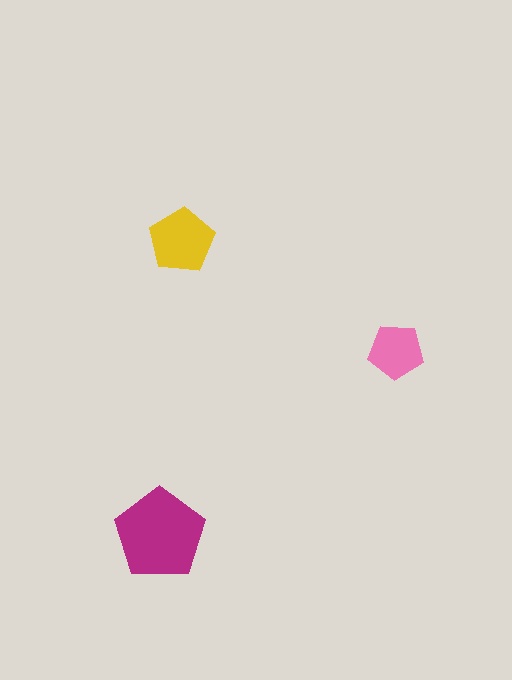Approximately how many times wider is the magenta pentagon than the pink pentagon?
About 1.5 times wider.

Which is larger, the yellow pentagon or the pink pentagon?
The yellow one.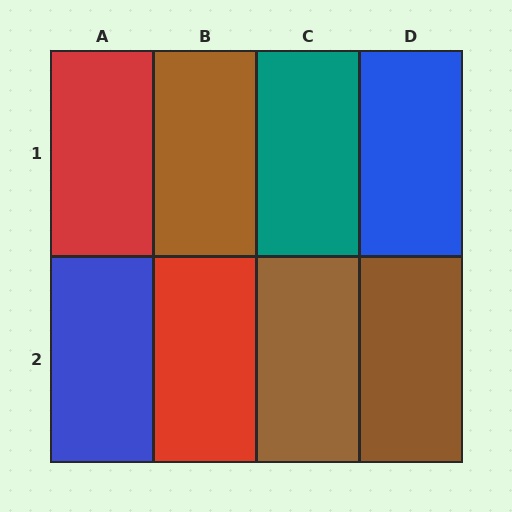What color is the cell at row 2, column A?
Blue.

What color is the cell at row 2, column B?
Red.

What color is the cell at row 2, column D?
Brown.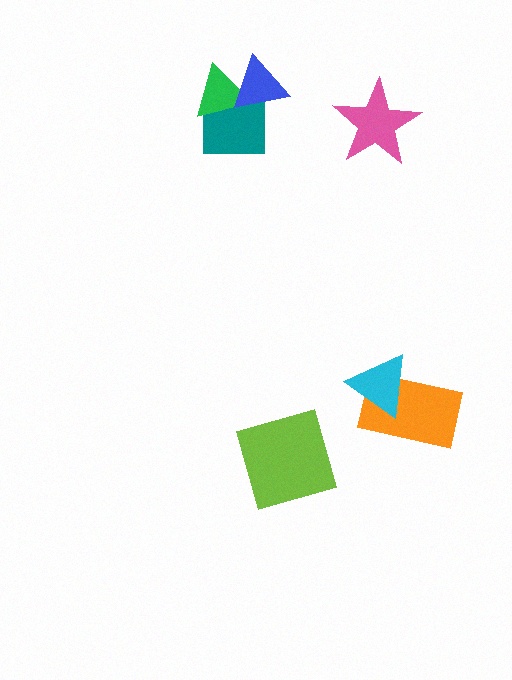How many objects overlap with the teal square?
2 objects overlap with the teal square.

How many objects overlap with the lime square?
0 objects overlap with the lime square.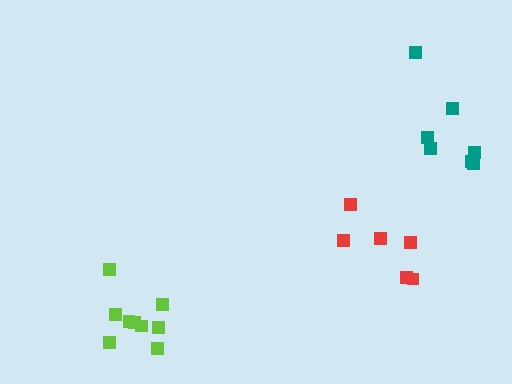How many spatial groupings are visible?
There are 3 spatial groupings.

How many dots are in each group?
Group 1: 9 dots, Group 2: 7 dots, Group 3: 6 dots (22 total).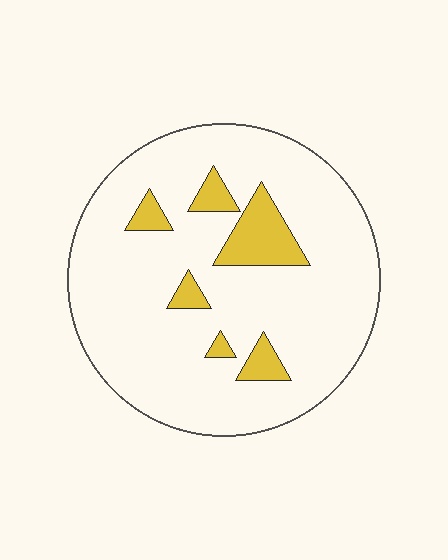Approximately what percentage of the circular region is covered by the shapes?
Approximately 10%.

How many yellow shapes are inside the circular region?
6.